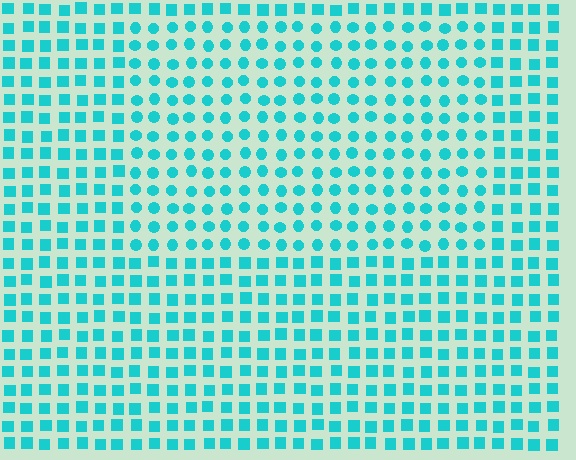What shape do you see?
I see a rectangle.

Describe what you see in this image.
The image is filled with small cyan elements arranged in a uniform grid. A rectangle-shaped region contains circles, while the surrounding area contains squares. The boundary is defined purely by the change in element shape.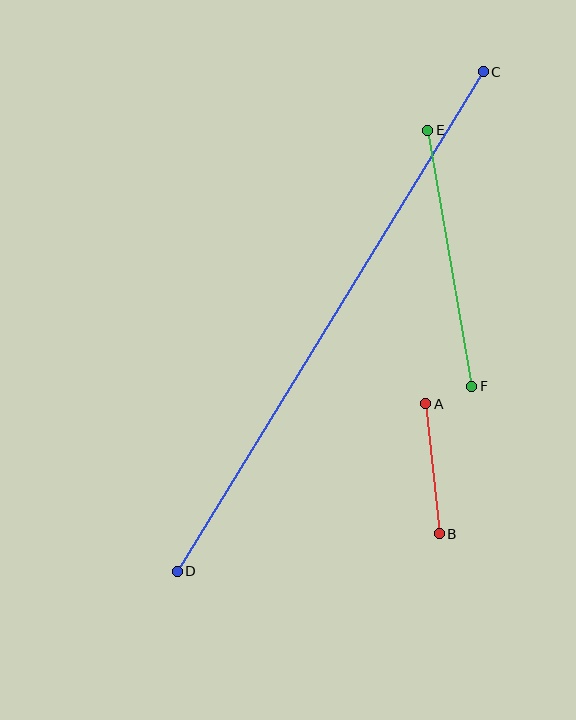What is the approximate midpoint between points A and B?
The midpoint is at approximately (433, 469) pixels.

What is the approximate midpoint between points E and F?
The midpoint is at approximately (450, 258) pixels.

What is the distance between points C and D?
The distance is approximately 586 pixels.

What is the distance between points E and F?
The distance is approximately 260 pixels.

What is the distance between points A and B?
The distance is approximately 131 pixels.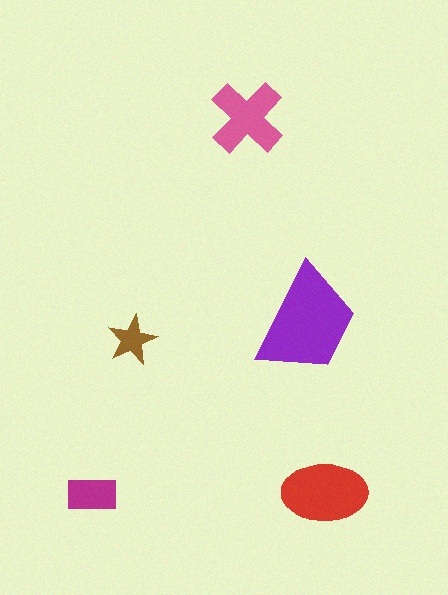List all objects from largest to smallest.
The purple trapezoid, the red ellipse, the pink cross, the magenta rectangle, the brown star.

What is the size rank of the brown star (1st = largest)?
5th.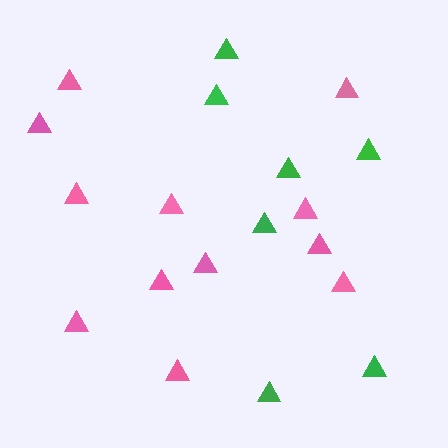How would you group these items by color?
There are 2 groups: one group of pink triangles (12) and one group of green triangles (7).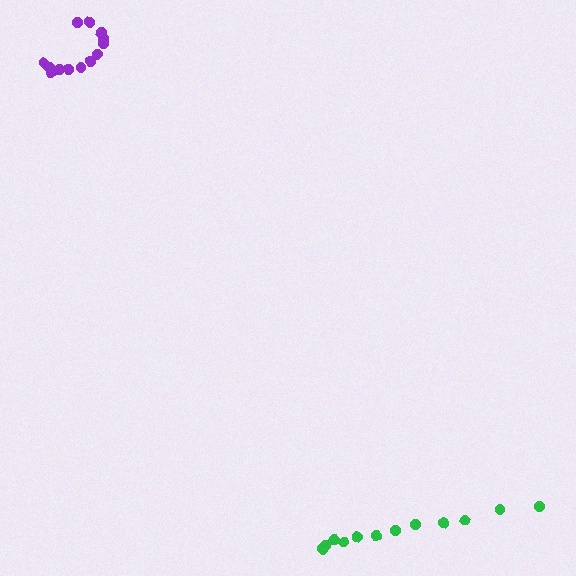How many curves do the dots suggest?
There are 2 distinct paths.